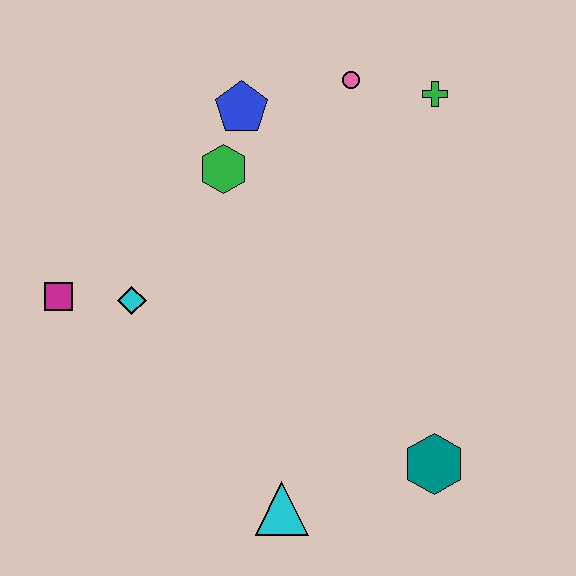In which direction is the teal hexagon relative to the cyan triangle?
The teal hexagon is to the right of the cyan triangle.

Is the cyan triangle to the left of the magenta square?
No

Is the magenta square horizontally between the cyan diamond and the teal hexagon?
No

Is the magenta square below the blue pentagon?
Yes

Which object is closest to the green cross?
The pink circle is closest to the green cross.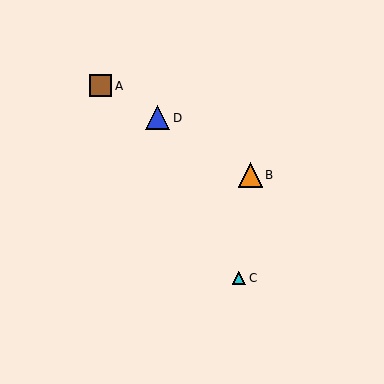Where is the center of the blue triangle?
The center of the blue triangle is at (158, 118).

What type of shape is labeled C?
Shape C is a cyan triangle.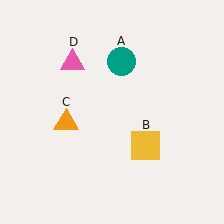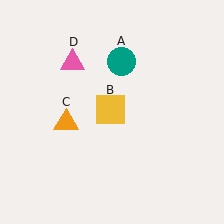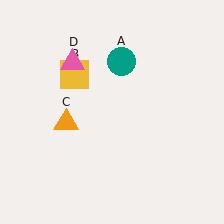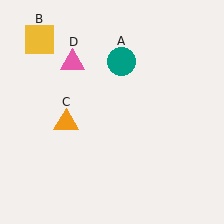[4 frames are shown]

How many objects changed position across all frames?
1 object changed position: yellow square (object B).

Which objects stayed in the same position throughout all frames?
Teal circle (object A) and orange triangle (object C) and pink triangle (object D) remained stationary.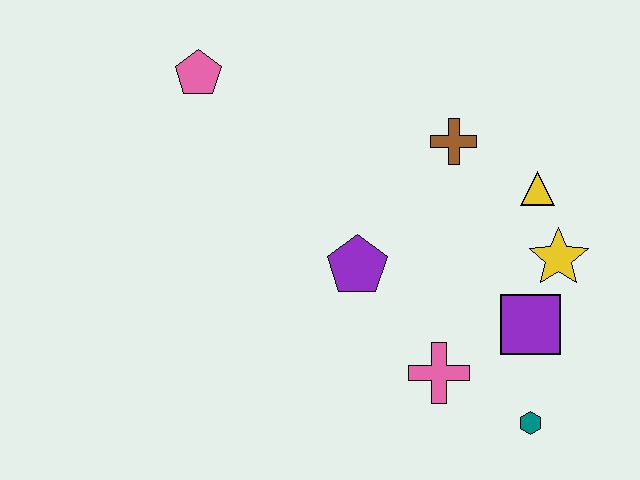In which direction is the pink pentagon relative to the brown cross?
The pink pentagon is to the left of the brown cross.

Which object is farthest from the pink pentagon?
The teal hexagon is farthest from the pink pentagon.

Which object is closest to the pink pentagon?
The purple pentagon is closest to the pink pentagon.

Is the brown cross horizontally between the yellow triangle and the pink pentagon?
Yes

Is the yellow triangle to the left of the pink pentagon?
No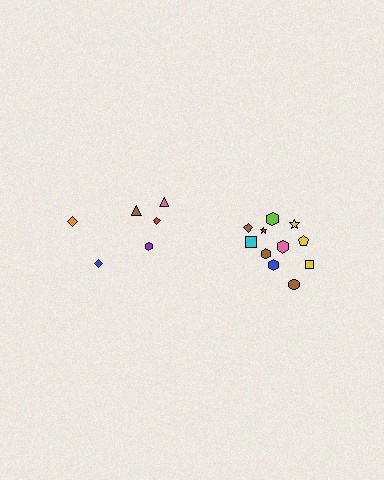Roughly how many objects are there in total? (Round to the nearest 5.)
Roughly 20 objects in total.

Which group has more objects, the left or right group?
The right group.